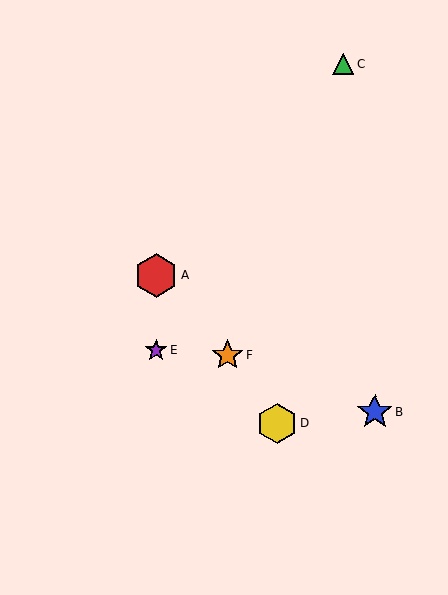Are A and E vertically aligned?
Yes, both are at x≈156.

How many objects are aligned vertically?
2 objects (A, E) are aligned vertically.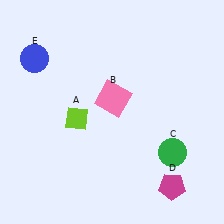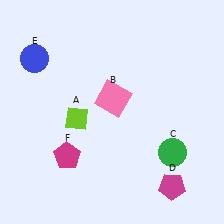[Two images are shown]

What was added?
A magenta pentagon (F) was added in Image 2.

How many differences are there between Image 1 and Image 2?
There is 1 difference between the two images.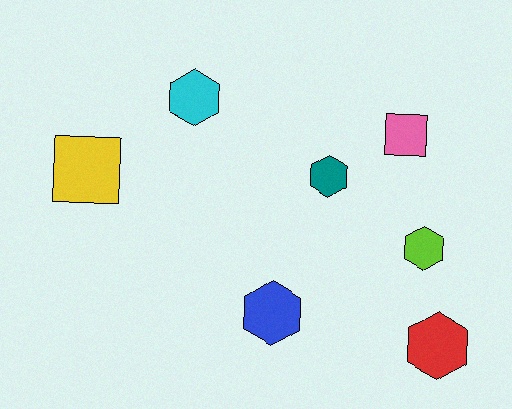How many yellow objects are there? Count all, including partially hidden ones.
There is 1 yellow object.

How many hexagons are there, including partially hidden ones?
There are 5 hexagons.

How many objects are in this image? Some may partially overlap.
There are 7 objects.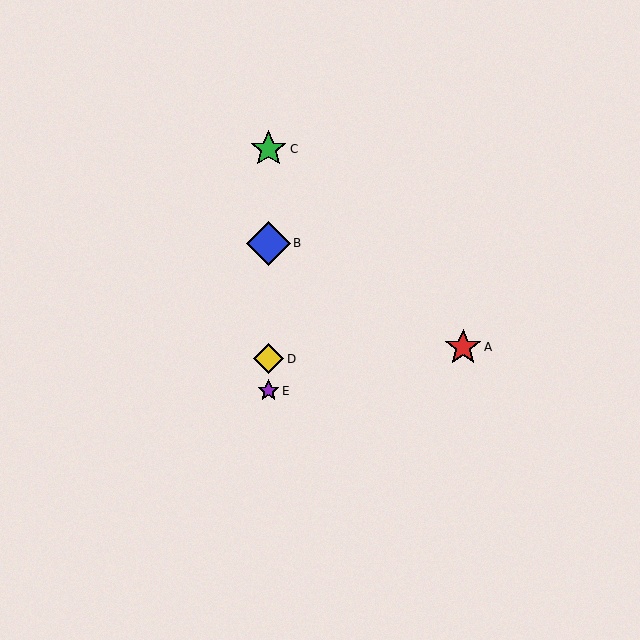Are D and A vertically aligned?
No, D is at x≈269 and A is at x≈463.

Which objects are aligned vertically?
Objects B, C, D, E are aligned vertically.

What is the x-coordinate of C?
Object C is at x≈269.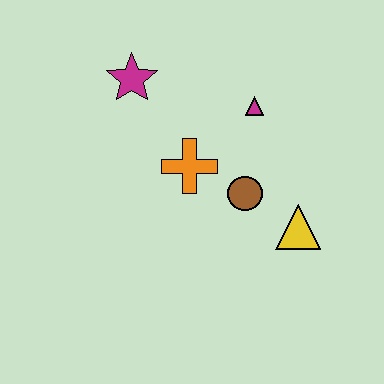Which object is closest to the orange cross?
The brown circle is closest to the orange cross.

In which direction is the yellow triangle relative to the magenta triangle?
The yellow triangle is below the magenta triangle.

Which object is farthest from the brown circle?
The magenta star is farthest from the brown circle.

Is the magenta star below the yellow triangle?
No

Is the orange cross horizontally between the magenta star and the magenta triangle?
Yes